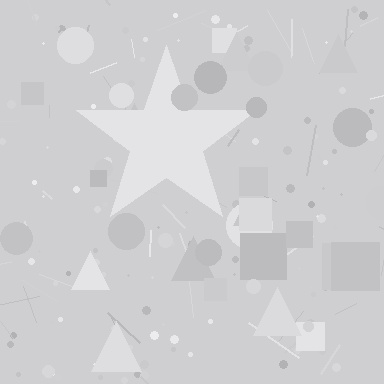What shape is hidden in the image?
A star is hidden in the image.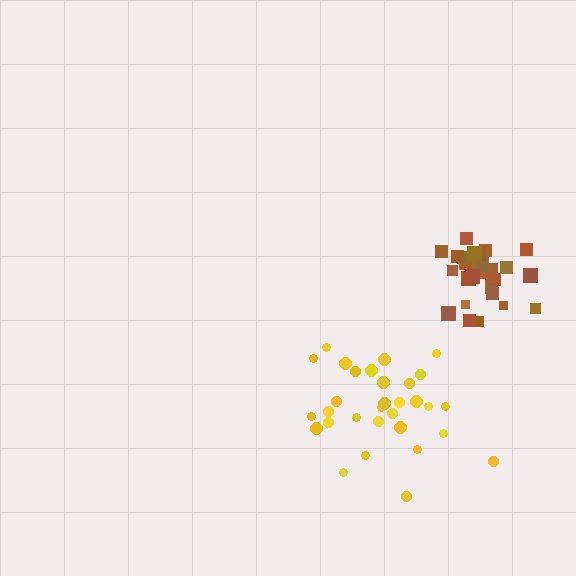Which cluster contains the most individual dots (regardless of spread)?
Brown (31).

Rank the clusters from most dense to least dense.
brown, yellow.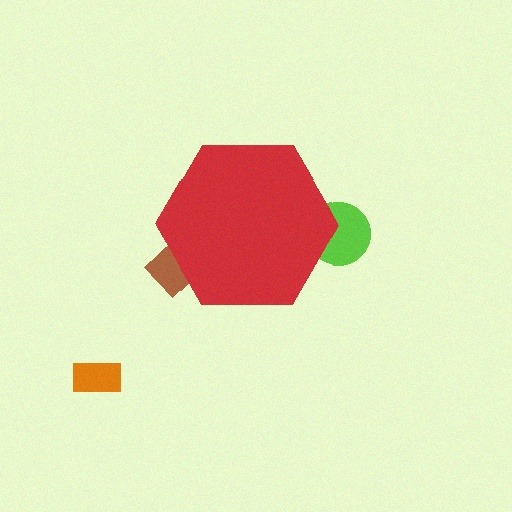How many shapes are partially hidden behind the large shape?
2 shapes are partially hidden.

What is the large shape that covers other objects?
A red hexagon.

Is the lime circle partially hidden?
Yes, the lime circle is partially hidden behind the red hexagon.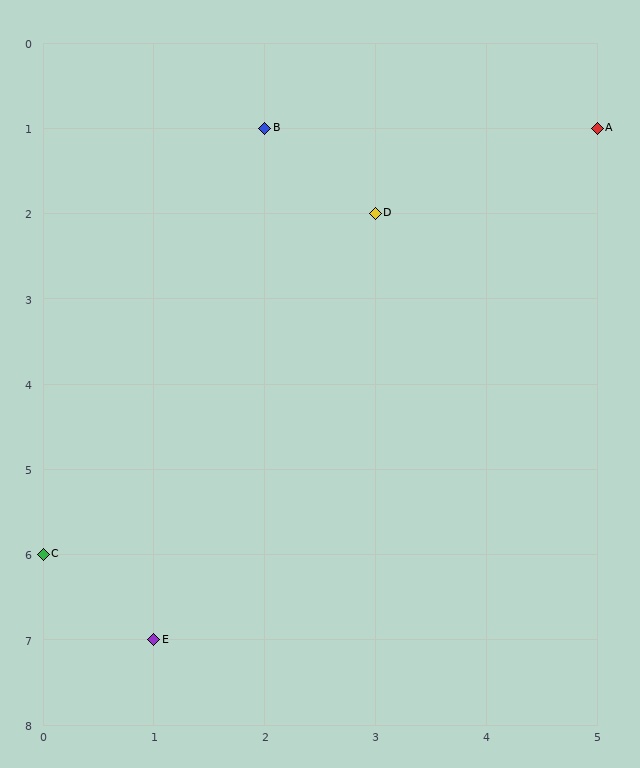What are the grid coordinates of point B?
Point B is at grid coordinates (2, 1).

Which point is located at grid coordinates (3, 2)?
Point D is at (3, 2).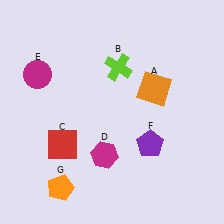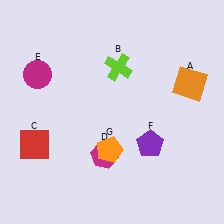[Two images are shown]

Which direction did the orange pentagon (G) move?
The orange pentagon (G) moved right.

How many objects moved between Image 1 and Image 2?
3 objects moved between the two images.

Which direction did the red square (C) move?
The red square (C) moved left.